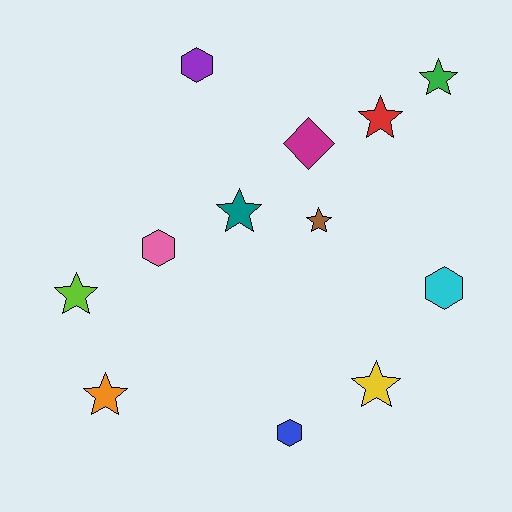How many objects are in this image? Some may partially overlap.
There are 12 objects.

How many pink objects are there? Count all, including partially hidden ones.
There is 1 pink object.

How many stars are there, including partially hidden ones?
There are 7 stars.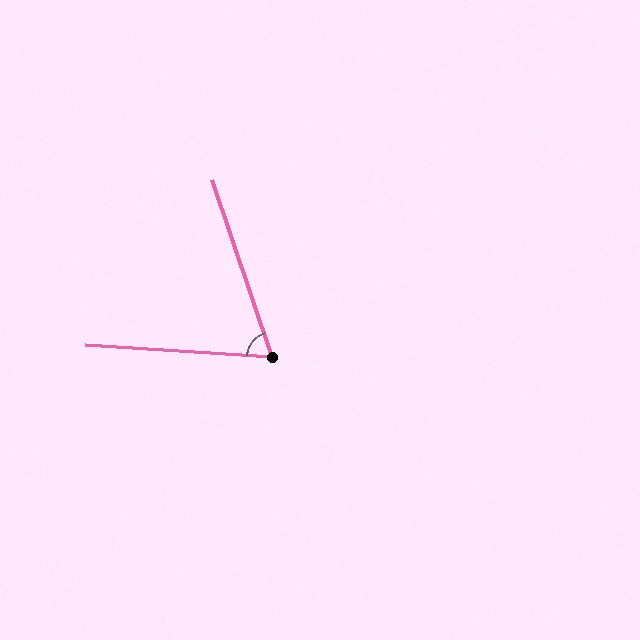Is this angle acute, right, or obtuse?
It is acute.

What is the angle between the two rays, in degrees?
Approximately 67 degrees.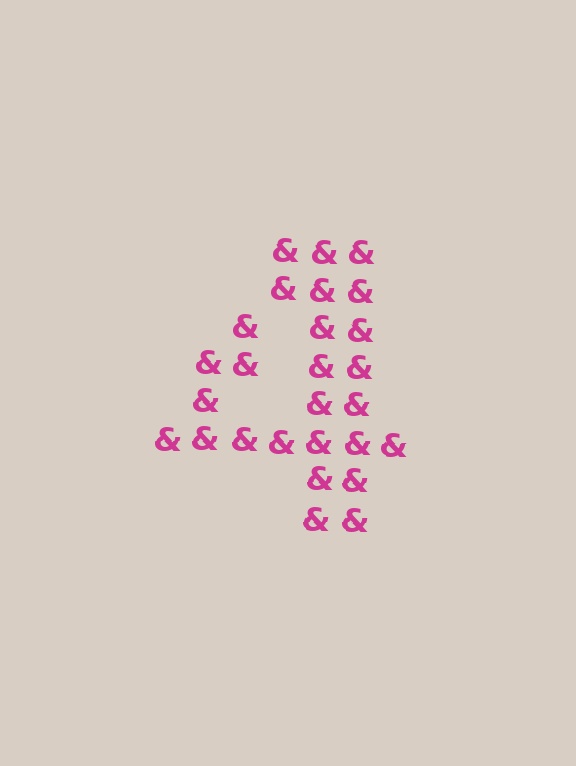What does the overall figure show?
The overall figure shows the digit 4.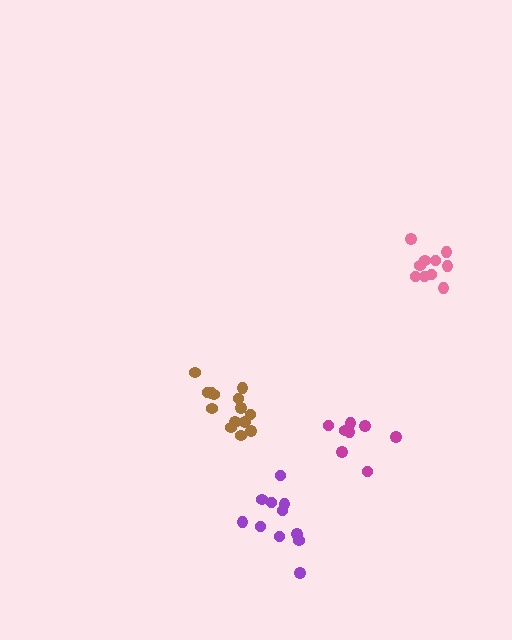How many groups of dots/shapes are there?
There are 4 groups.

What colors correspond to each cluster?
The clusters are colored: magenta, pink, purple, brown.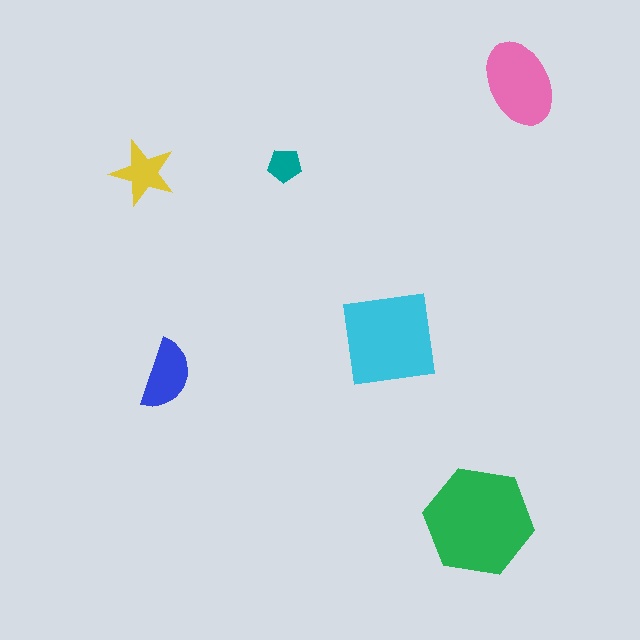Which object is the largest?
The green hexagon.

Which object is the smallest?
The teal pentagon.